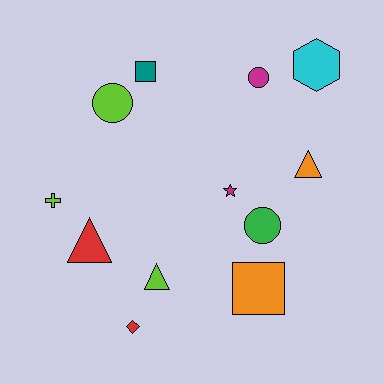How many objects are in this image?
There are 12 objects.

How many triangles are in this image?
There are 3 triangles.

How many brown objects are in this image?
There are no brown objects.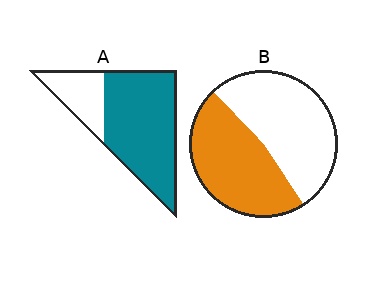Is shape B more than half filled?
Roughly half.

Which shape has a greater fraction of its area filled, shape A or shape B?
Shape A.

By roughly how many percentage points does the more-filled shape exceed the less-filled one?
By roughly 25 percentage points (A over B).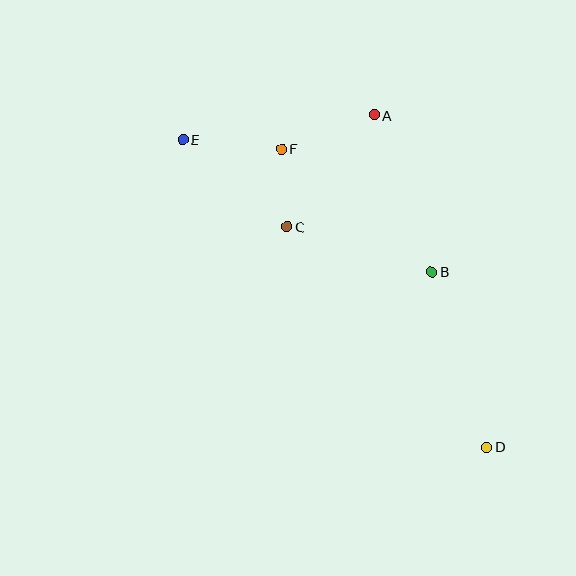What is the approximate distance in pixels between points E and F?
The distance between E and F is approximately 99 pixels.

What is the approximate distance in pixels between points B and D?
The distance between B and D is approximately 184 pixels.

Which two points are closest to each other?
Points C and F are closest to each other.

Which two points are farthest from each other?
Points D and E are farthest from each other.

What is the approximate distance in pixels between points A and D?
The distance between A and D is approximately 351 pixels.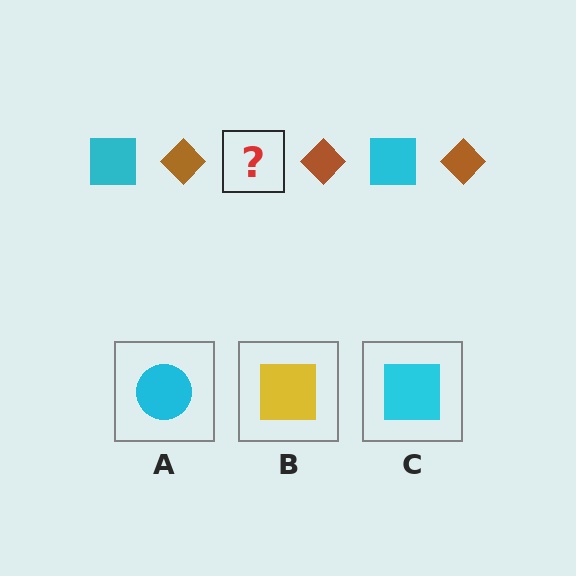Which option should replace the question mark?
Option C.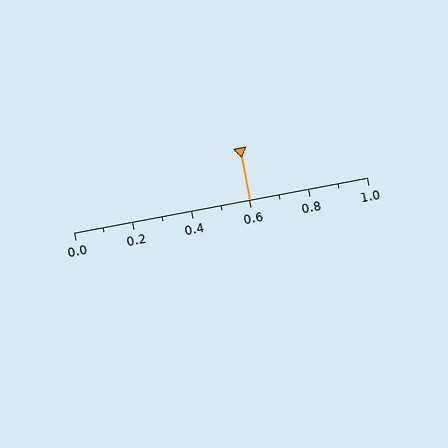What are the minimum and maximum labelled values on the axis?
The axis runs from 0.0 to 1.0.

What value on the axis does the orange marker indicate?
The marker indicates approximately 0.6.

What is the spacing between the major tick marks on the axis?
The major ticks are spaced 0.2 apart.